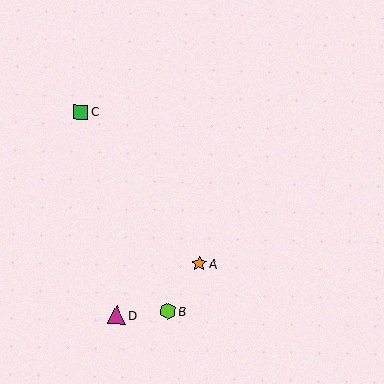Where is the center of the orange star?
The center of the orange star is at (199, 264).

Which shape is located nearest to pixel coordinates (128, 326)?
The magenta triangle (labeled D) at (117, 315) is nearest to that location.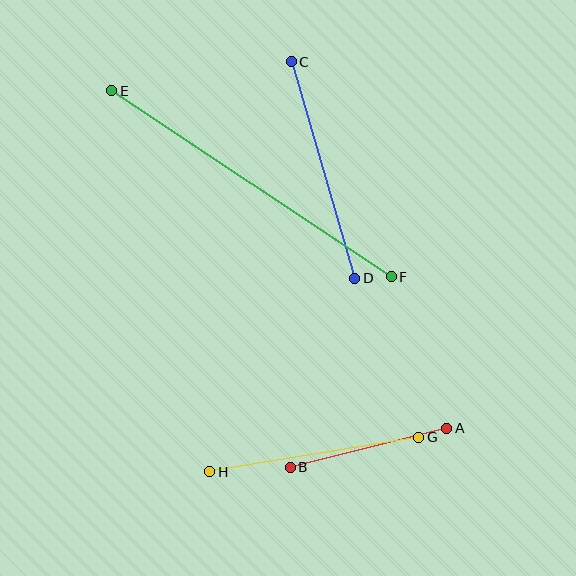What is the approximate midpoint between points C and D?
The midpoint is at approximately (323, 170) pixels.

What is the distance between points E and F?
The distance is approximately 336 pixels.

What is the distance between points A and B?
The distance is approximately 161 pixels.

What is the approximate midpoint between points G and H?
The midpoint is at approximately (314, 455) pixels.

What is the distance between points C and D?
The distance is approximately 226 pixels.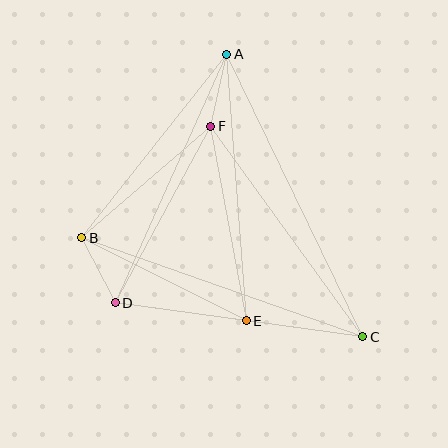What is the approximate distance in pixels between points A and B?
The distance between A and B is approximately 234 pixels.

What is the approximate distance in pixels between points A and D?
The distance between A and D is approximately 273 pixels.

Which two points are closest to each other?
Points B and D are closest to each other.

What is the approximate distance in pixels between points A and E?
The distance between A and E is approximately 267 pixels.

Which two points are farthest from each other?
Points A and C are farthest from each other.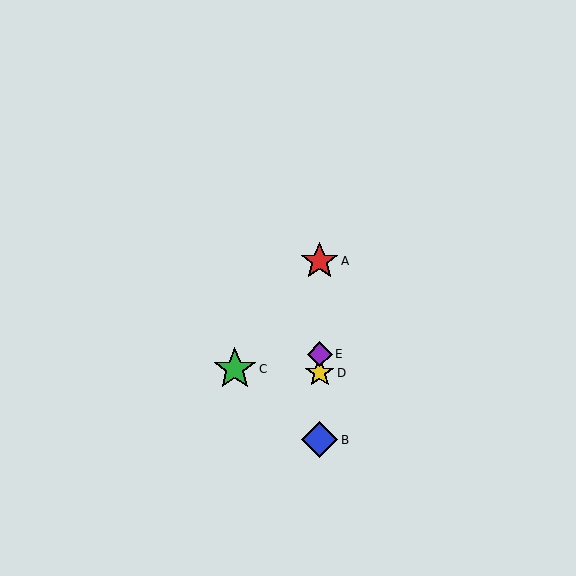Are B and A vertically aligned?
Yes, both are at x≈320.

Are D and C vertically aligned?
No, D is at x≈320 and C is at x≈235.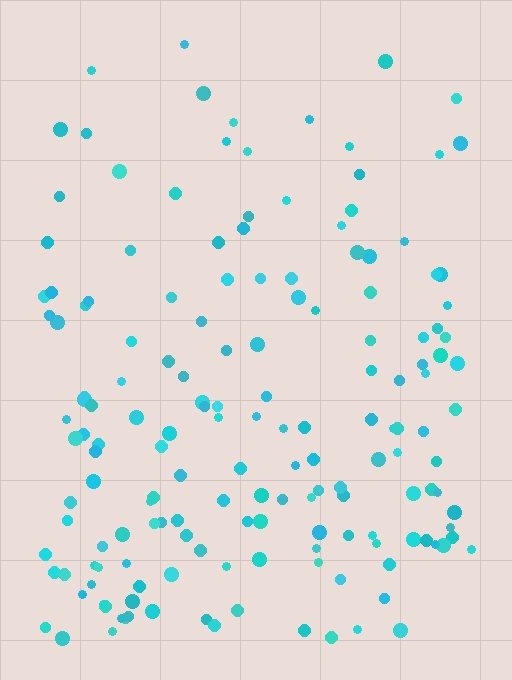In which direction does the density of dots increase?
From top to bottom, with the bottom side densest.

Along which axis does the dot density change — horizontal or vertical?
Vertical.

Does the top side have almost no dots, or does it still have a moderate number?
Still a moderate number, just noticeably fewer than the bottom.